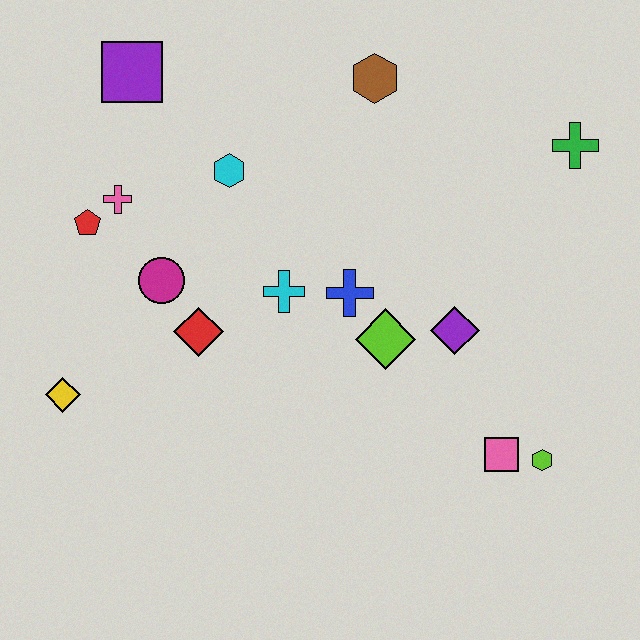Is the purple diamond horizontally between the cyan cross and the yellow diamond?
No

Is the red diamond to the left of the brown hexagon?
Yes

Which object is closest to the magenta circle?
The red diamond is closest to the magenta circle.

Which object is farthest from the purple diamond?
The purple square is farthest from the purple diamond.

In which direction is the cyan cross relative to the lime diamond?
The cyan cross is to the left of the lime diamond.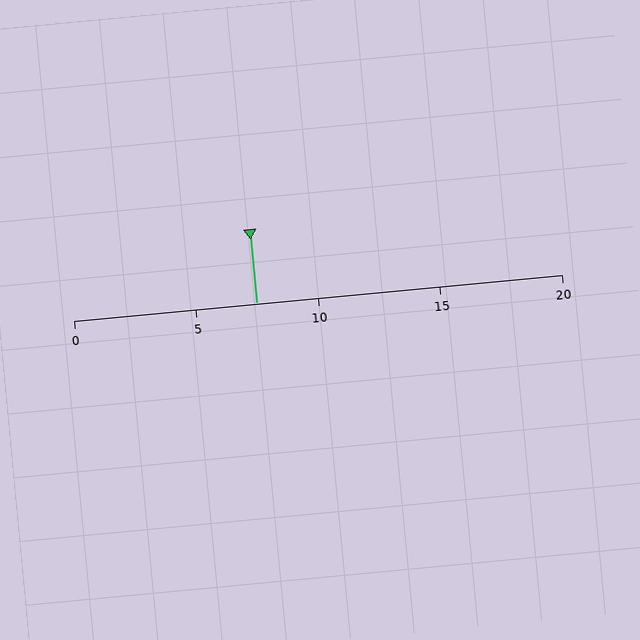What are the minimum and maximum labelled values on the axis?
The axis runs from 0 to 20.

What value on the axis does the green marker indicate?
The marker indicates approximately 7.5.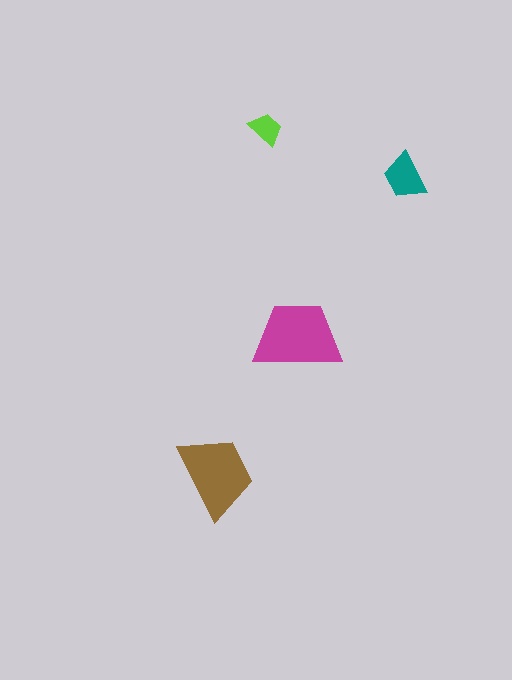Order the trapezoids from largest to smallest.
the magenta one, the brown one, the teal one, the lime one.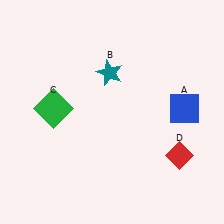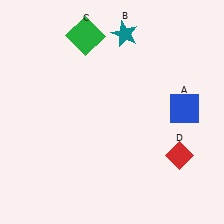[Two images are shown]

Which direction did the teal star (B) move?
The teal star (B) moved up.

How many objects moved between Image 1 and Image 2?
2 objects moved between the two images.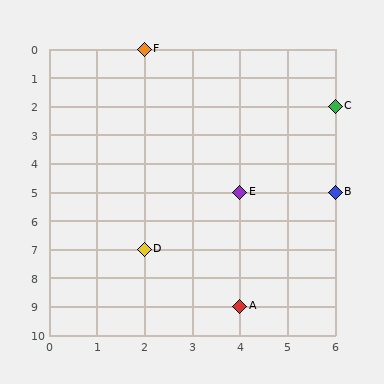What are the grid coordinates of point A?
Point A is at grid coordinates (4, 9).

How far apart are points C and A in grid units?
Points C and A are 2 columns and 7 rows apart (about 7.3 grid units diagonally).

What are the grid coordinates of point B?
Point B is at grid coordinates (6, 5).